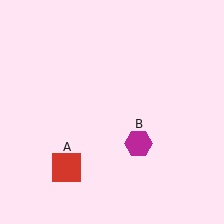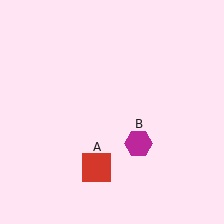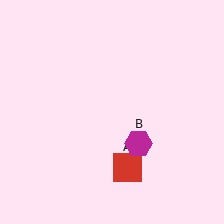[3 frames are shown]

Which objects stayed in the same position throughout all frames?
Magenta hexagon (object B) remained stationary.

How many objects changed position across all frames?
1 object changed position: red square (object A).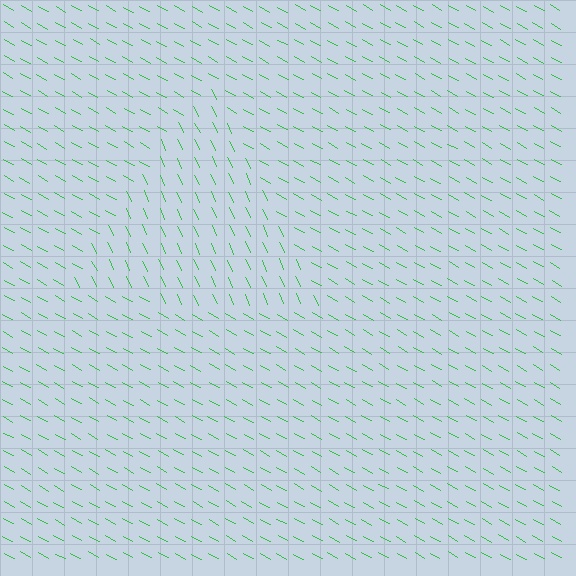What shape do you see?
I see a triangle.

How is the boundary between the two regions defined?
The boundary is defined purely by a change in line orientation (approximately 36 degrees difference). All lines are the same color and thickness.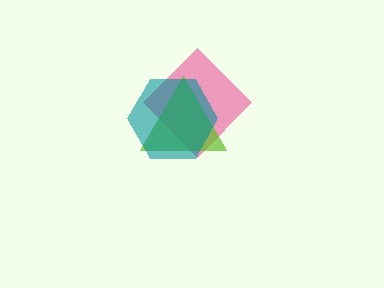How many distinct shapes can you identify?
There are 3 distinct shapes: a pink diamond, a lime triangle, a teal hexagon.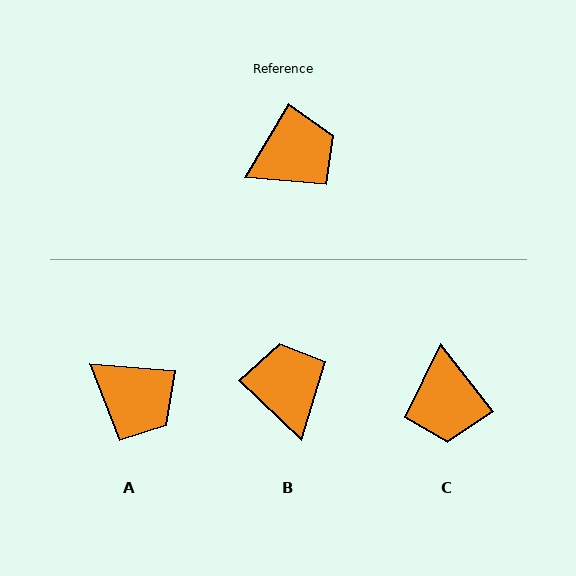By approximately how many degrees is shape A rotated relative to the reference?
Approximately 64 degrees clockwise.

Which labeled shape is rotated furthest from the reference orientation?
C, about 111 degrees away.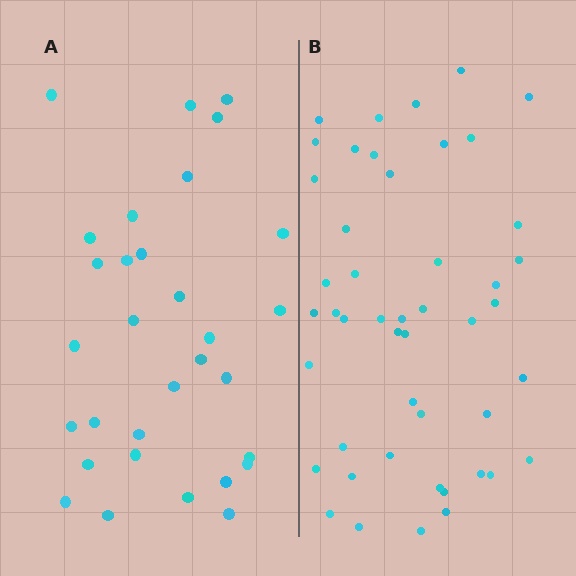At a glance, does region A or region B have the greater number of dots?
Region B (the right region) has more dots.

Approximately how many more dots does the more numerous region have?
Region B has approximately 15 more dots than region A.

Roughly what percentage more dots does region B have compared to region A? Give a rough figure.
About 50% more.